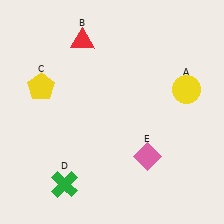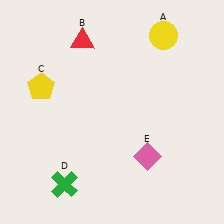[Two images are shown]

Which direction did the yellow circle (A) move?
The yellow circle (A) moved up.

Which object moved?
The yellow circle (A) moved up.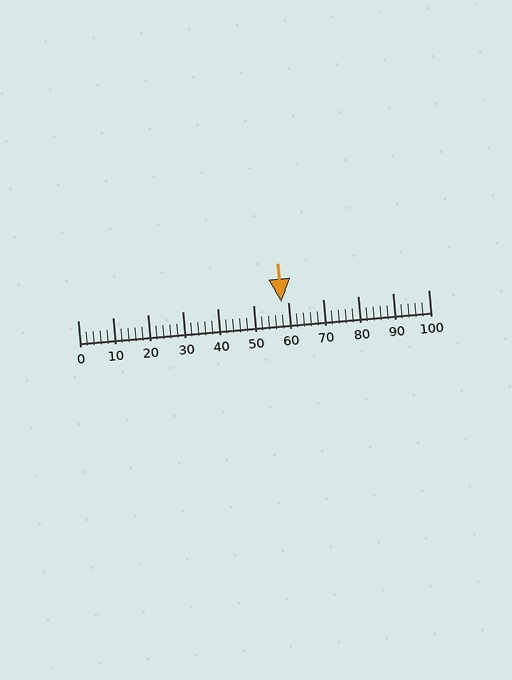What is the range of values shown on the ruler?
The ruler shows values from 0 to 100.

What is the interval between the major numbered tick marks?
The major tick marks are spaced 10 units apart.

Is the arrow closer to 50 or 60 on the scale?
The arrow is closer to 60.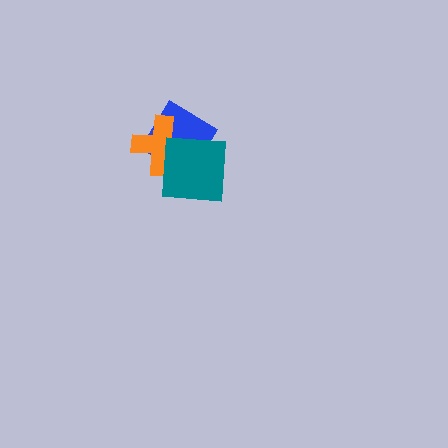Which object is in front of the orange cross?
The teal square is in front of the orange cross.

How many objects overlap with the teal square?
2 objects overlap with the teal square.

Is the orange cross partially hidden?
Yes, it is partially covered by another shape.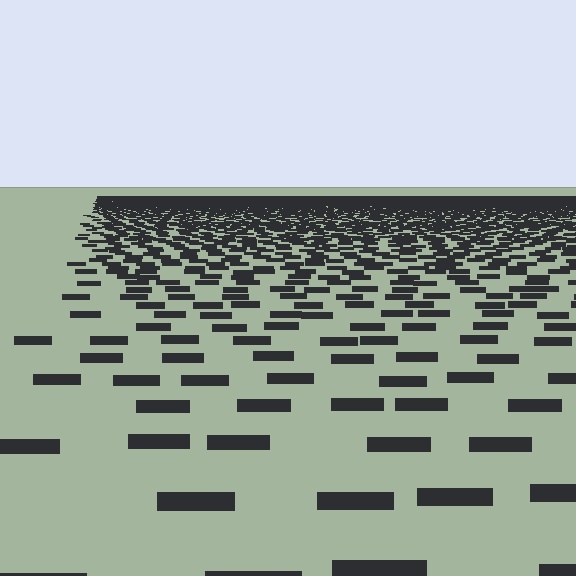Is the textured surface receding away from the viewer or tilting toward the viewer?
The surface is receding away from the viewer. Texture elements get smaller and denser toward the top.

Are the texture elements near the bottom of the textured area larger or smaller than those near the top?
Larger. Near the bottom, elements are closer to the viewer and appear at a bigger on-screen size.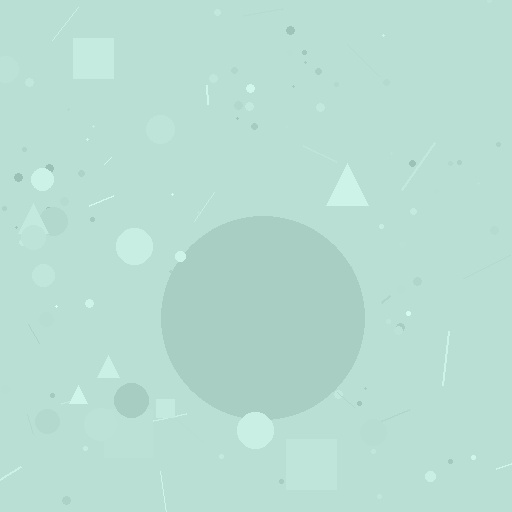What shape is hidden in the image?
A circle is hidden in the image.